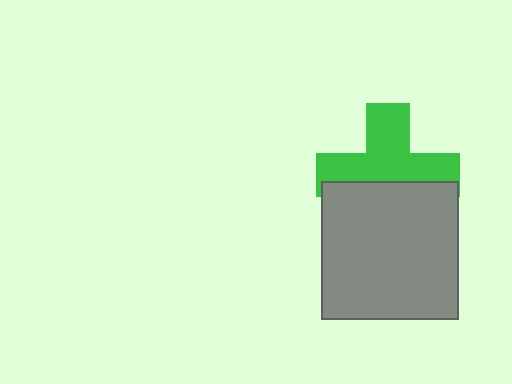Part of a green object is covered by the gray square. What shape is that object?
It is a cross.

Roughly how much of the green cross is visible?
About half of it is visible (roughly 59%).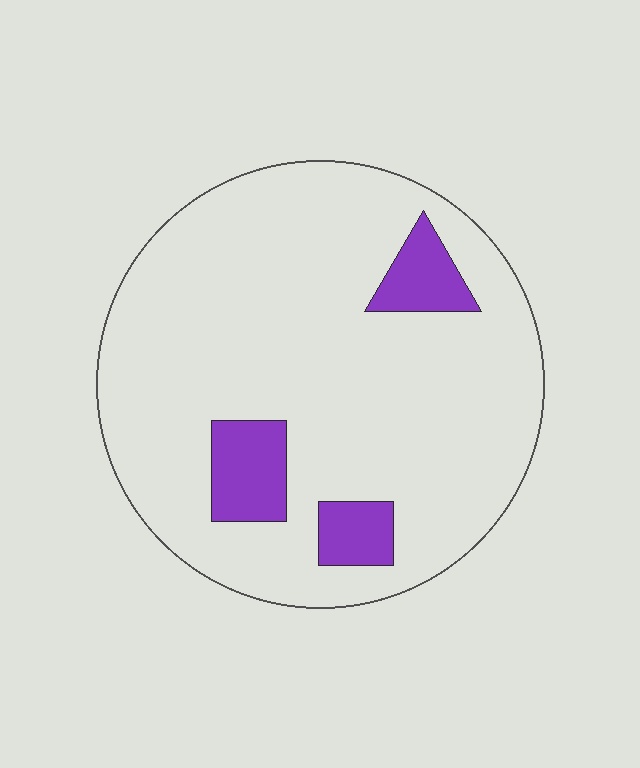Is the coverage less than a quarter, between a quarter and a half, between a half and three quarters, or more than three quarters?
Less than a quarter.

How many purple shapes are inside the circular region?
3.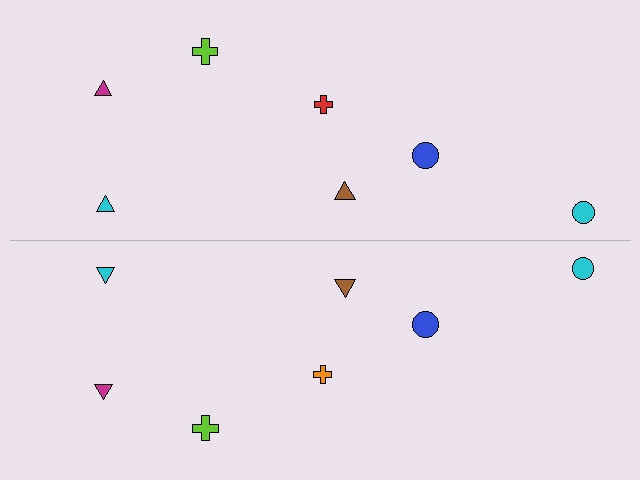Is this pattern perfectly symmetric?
No, the pattern is not perfectly symmetric. The orange cross on the bottom side breaks the symmetry — its mirror counterpart is red.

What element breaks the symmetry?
The orange cross on the bottom side breaks the symmetry — its mirror counterpart is red.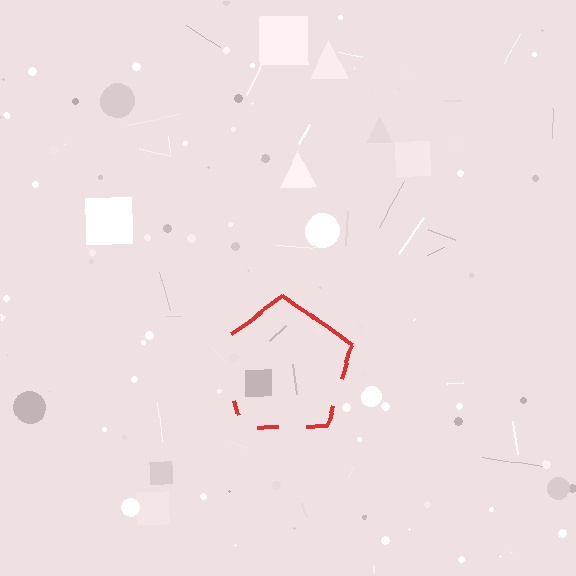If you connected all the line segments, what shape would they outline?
They would outline a pentagon.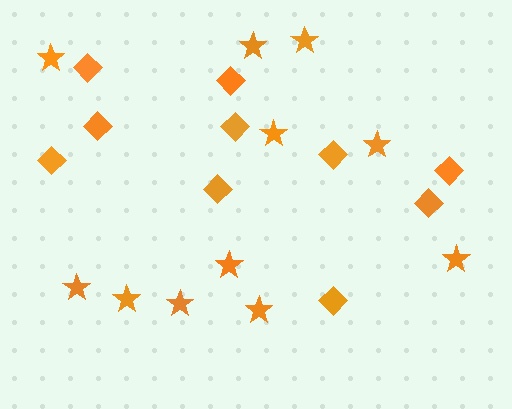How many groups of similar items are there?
There are 2 groups: one group of stars (11) and one group of diamonds (10).